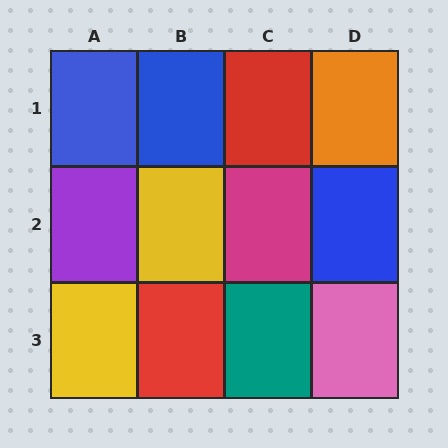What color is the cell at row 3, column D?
Pink.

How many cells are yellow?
2 cells are yellow.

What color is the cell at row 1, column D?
Orange.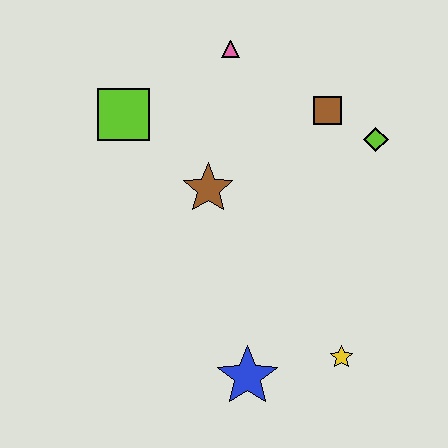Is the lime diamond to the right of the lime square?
Yes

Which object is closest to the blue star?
The yellow star is closest to the blue star.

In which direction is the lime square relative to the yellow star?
The lime square is above the yellow star.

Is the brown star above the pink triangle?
No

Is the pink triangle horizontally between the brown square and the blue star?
No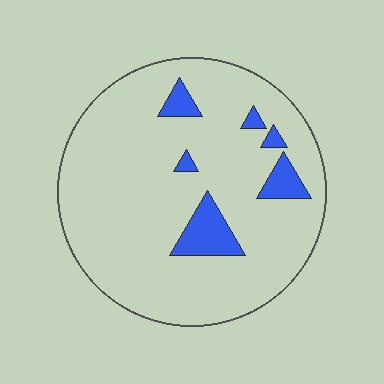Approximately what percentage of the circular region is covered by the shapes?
Approximately 10%.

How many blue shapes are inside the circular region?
6.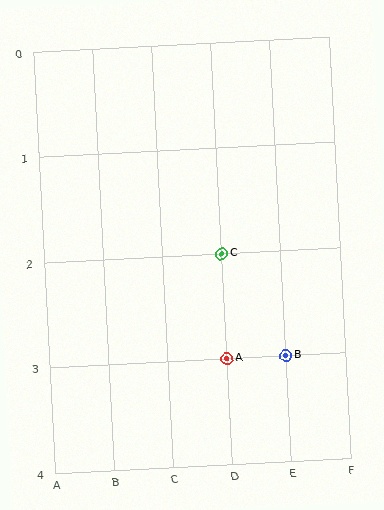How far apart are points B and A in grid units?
Points B and A are 1 column apart.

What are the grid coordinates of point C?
Point C is at grid coordinates (D, 2).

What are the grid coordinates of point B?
Point B is at grid coordinates (E, 3).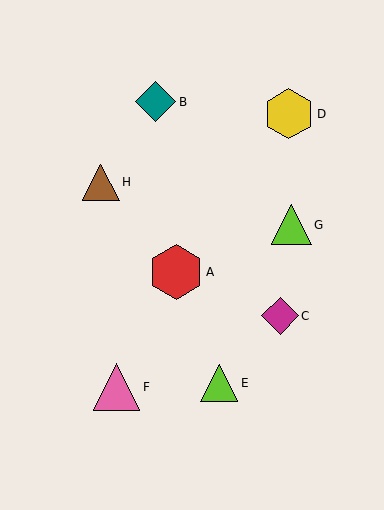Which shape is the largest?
The red hexagon (labeled A) is the largest.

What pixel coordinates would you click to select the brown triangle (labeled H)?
Click at (101, 182) to select the brown triangle H.